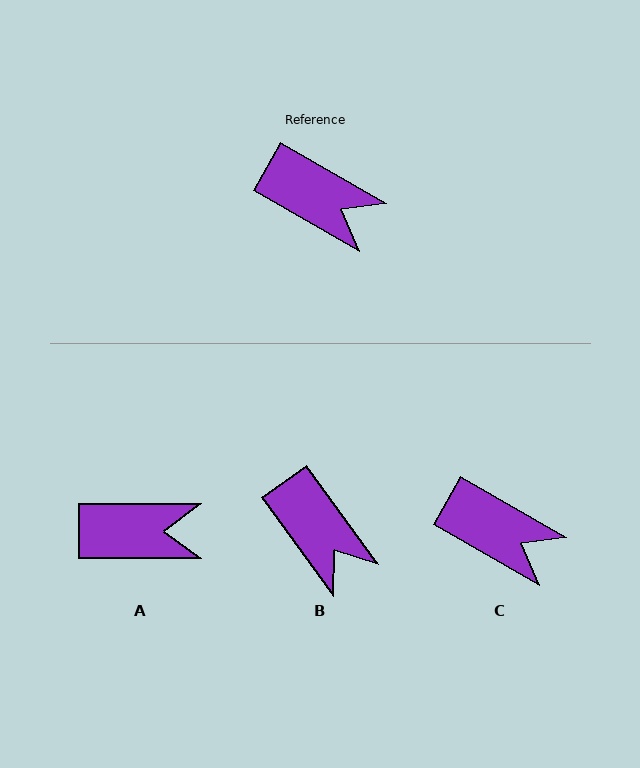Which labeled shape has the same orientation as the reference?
C.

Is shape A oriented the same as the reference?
No, it is off by about 30 degrees.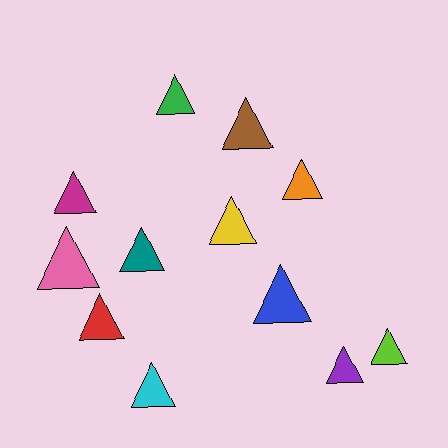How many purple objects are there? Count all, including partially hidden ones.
There is 1 purple object.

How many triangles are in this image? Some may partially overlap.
There are 12 triangles.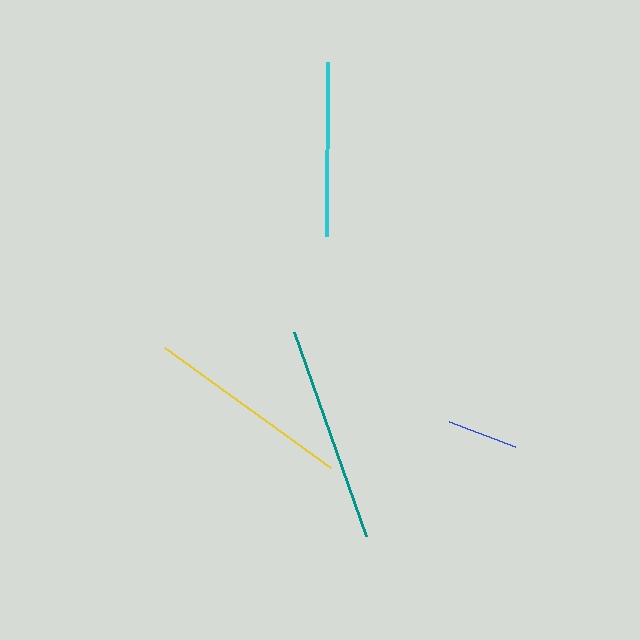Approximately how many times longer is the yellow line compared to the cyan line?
The yellow line is approximately 1.2 times the length of the cyan line.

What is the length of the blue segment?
The blue segment is approximately 71 pixels long.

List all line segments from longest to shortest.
From longest to shortest: teal, yellow, cyan, blue.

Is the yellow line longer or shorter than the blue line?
The yellow line is longer than the blue line.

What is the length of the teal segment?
The teal segment is approximately 216 pixels long.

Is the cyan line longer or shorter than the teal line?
The teal line is longer than the cyan line.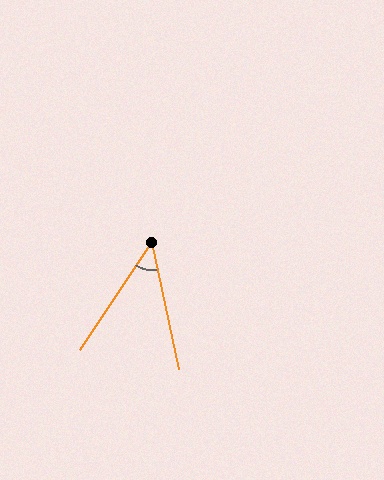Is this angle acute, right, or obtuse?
It is acute.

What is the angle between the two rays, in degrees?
Approximately 45 degrees.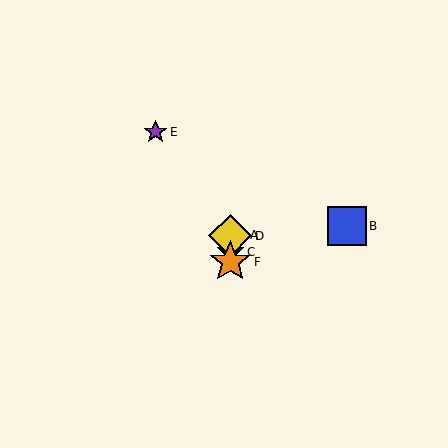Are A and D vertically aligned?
Yes, both are at x≈230.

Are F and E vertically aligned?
No, F is at x≈230 and E is at x≈155.